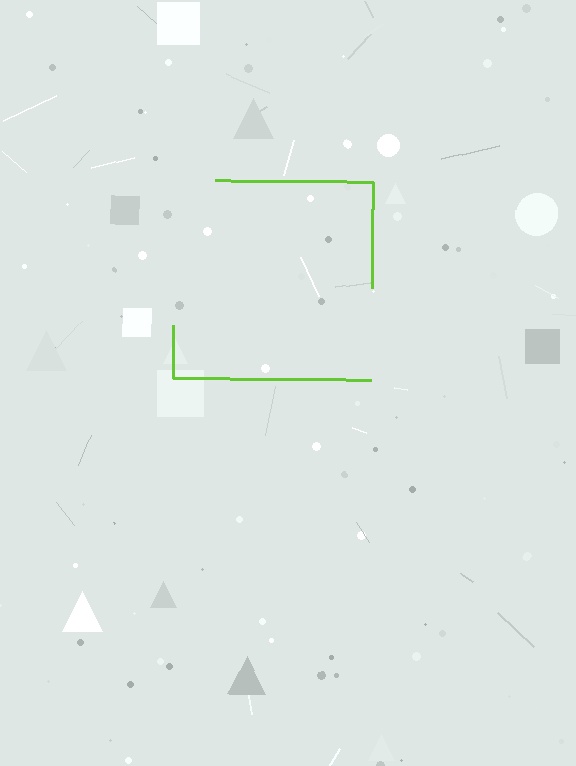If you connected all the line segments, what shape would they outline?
They would outline a square.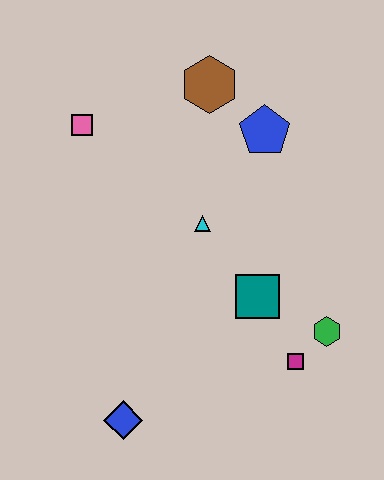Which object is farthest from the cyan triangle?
The blue diamond is farthest from the cyan triangle.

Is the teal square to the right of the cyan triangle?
Yes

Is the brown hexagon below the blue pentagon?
No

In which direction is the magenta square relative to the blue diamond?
The magenta square is to the right of the blue diamond.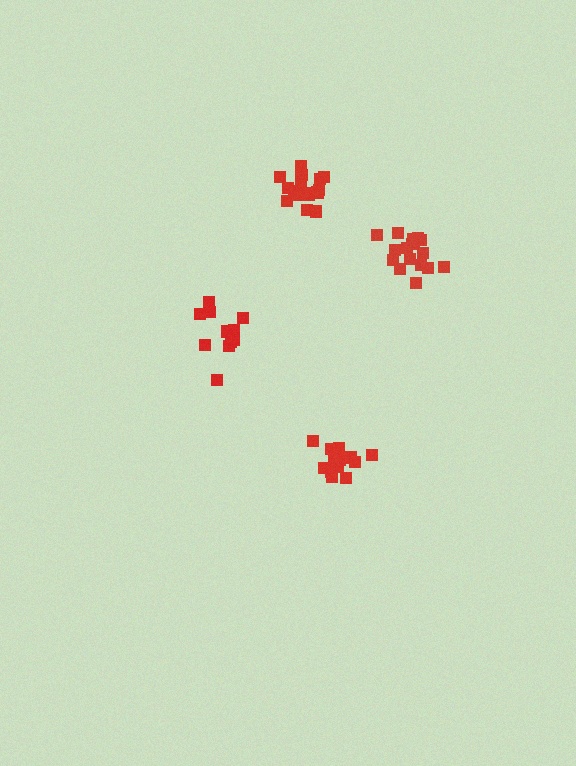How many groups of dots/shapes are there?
There are 4 groups.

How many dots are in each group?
Group 1: 18 dots, Group 2: 14 dots, Group 3: 17 dots, Group 4: 17 dots (66 total).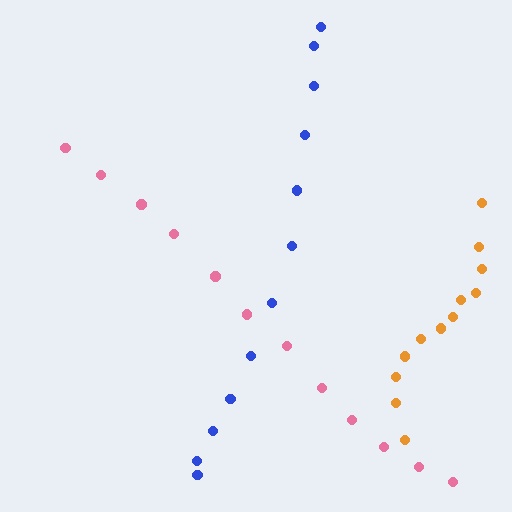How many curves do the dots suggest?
There are 3 distinct paths.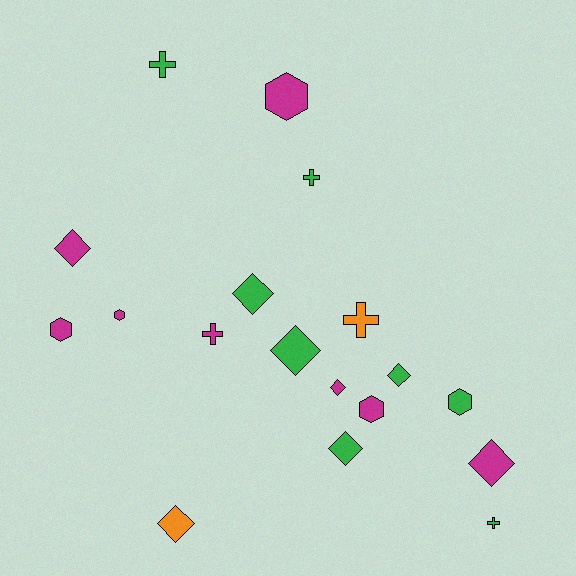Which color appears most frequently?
Green, with 8 objects.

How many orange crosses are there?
There is 1 orange cross.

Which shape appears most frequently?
Diamond, with 8 objects.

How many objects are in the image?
There are 18 objects.